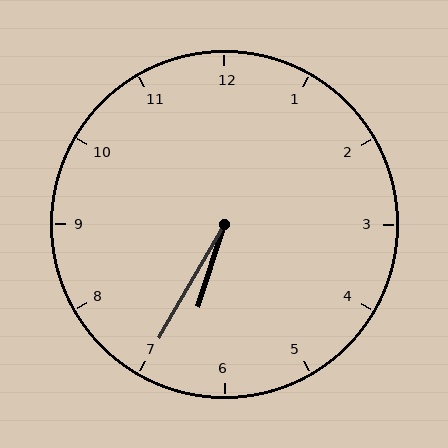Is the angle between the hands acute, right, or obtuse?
It is acute.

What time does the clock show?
6:35.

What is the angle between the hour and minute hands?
Approximately 12 degrees.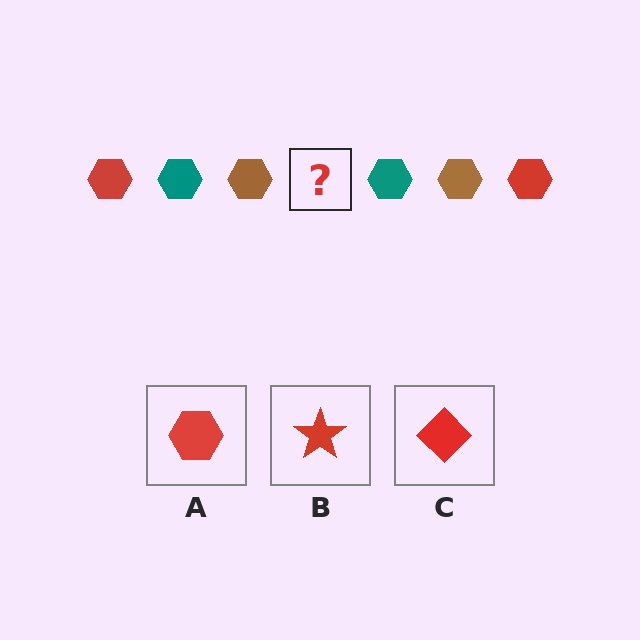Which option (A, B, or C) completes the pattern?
A.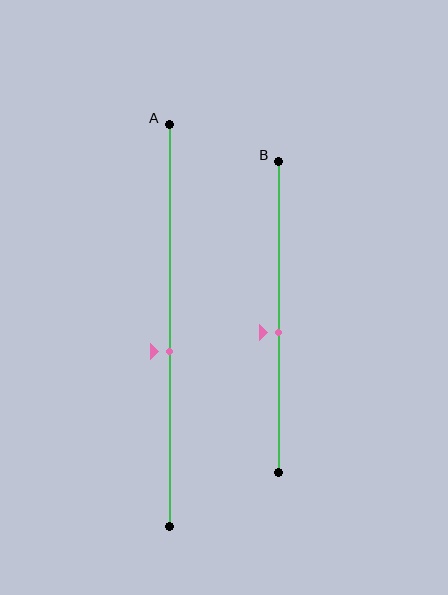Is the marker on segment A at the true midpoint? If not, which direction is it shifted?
No, the marker on segment A is shifted downward by about 6% of the segment length.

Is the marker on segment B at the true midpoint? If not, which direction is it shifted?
No, the marker on segment B is shifted downward by about 5% of the segment length.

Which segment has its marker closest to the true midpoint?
Segment B has its marker closest to the true midpoint.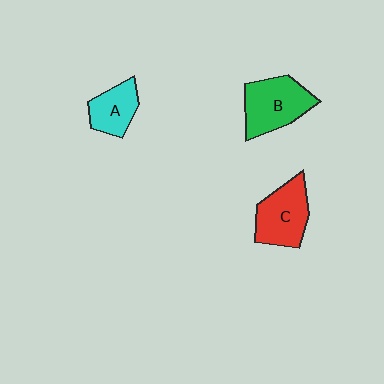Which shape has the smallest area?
Shape A (cyan).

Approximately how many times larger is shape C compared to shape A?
Approximately 1.4 times.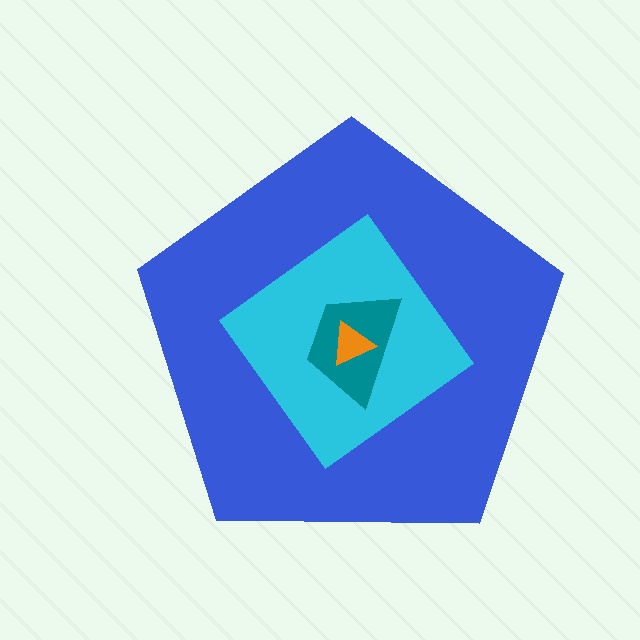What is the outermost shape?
The blue pentagon.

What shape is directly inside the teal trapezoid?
The orange triangle.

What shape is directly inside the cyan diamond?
The teal trapezoid.